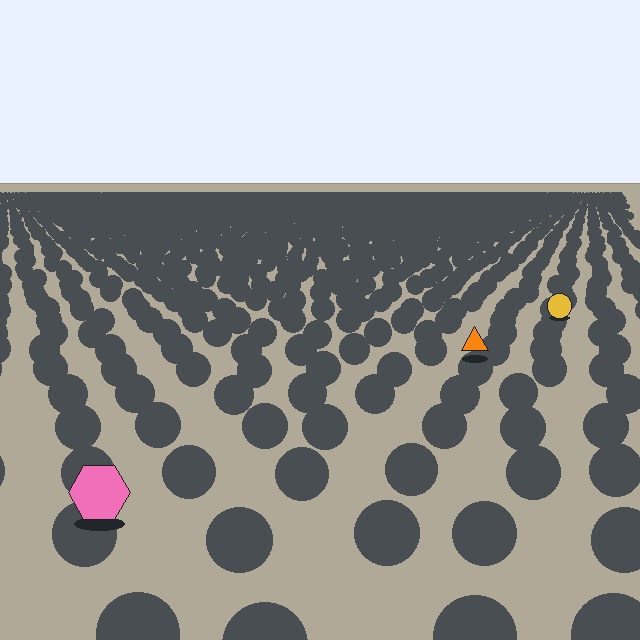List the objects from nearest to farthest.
From nearest to farthest: the pink hexagon, the orange triangle, the yellow circle.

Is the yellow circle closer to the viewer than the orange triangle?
No. The orange triangle is closer — you can tell from the texture gradient: the ground texture is coarser near it.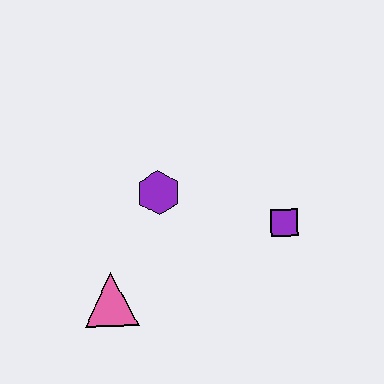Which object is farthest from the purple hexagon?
The purple square is farthest from the purple hexagon.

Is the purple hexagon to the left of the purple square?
Yes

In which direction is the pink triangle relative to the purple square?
The pink triangle is to the left of the purple square.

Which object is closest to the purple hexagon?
The pink triangle is closest to the purple hexagon.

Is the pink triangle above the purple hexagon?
No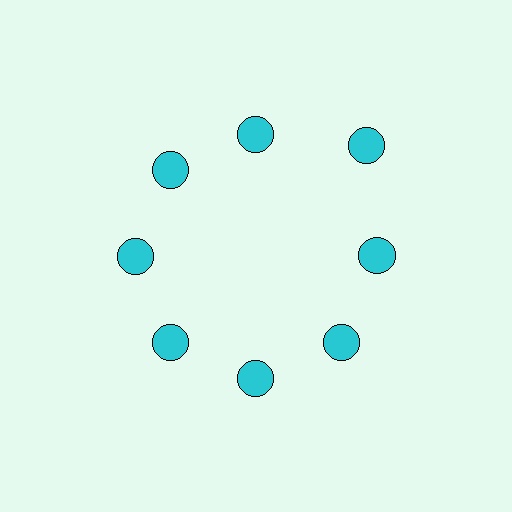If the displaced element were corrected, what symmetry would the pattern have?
It would have 8-fold rotational symmetry — the pattern would map onto itself every 45 degrees.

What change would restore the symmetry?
The symmetry would be restored by moving it inward, back onto the ring so that all 8 circles sit at equal angles and equal distance from the center.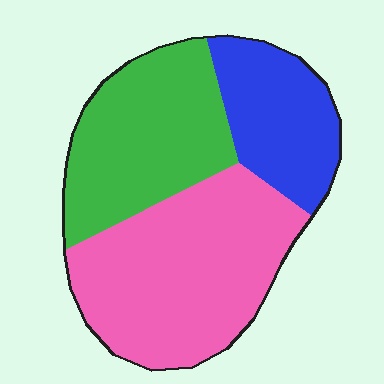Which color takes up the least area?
Blue, at roughly 20%.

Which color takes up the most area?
Pink, at roughly 45%.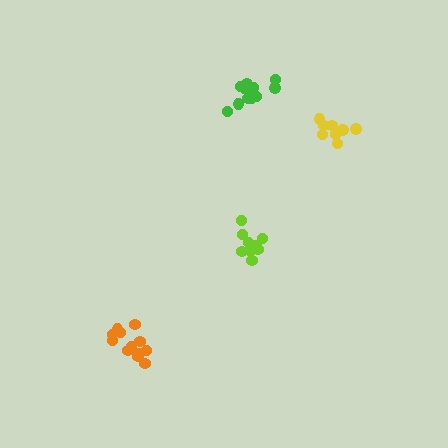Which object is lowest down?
The orange cluster is bottommost.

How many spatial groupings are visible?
There are 4 spatial groupings.